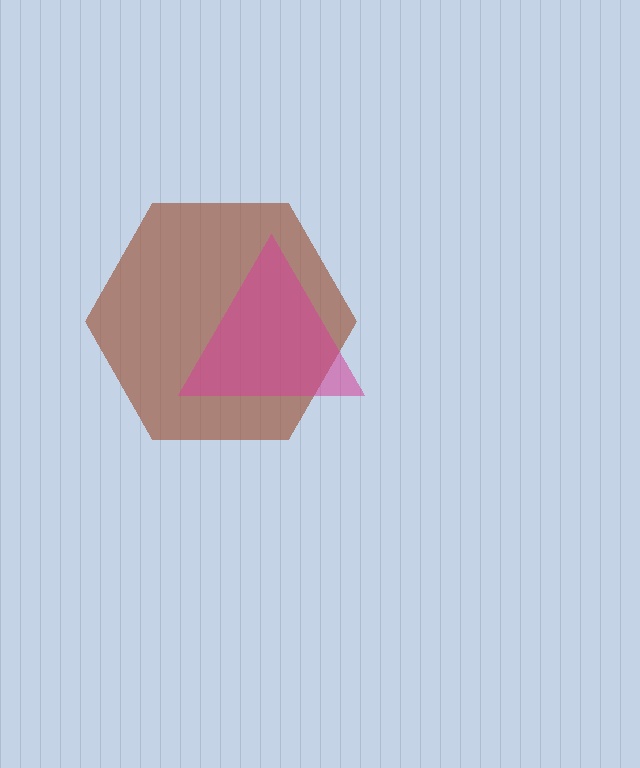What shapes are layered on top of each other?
The layered shapes are: a brown hexagon, a magenta triangle.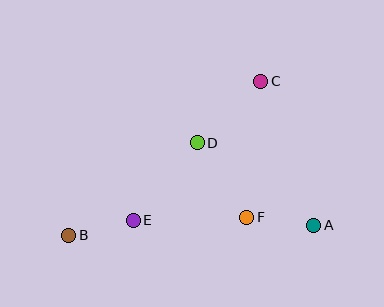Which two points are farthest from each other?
Points B and C are farthest from each other.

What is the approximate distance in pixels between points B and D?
The distance between B and D is approximately 158 pixels.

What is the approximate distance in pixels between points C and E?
The distance between C and E is approximately 189 pixels.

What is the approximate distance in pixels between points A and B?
The distance between A and B is approximately 245 pixels.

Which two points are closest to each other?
Points B and E are closest to each other.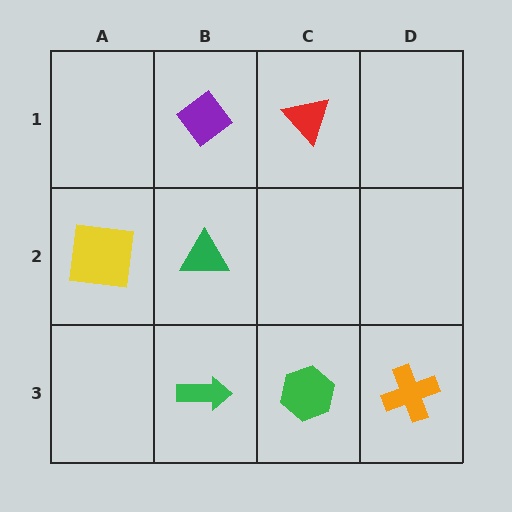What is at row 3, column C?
A green hexagon.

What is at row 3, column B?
A green arrow.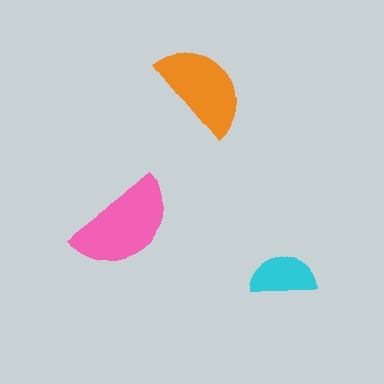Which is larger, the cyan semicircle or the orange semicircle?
The orange one.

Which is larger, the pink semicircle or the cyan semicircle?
The pink one.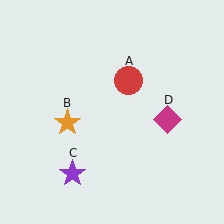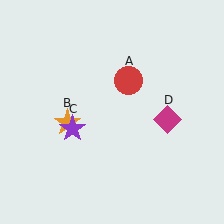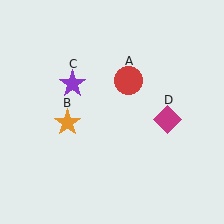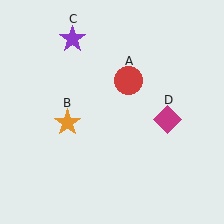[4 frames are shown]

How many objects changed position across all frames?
1 object changed position: purple star (object C).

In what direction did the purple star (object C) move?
The purple star (object C) moved up.